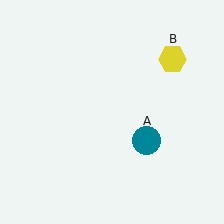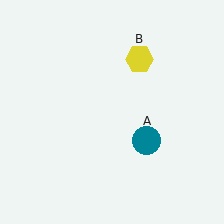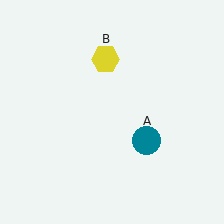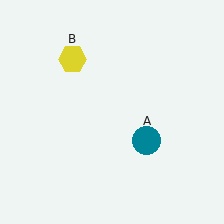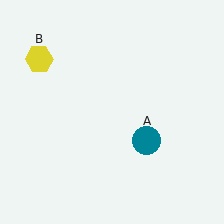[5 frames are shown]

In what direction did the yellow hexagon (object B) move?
The yellow hexagon (object B) moved left.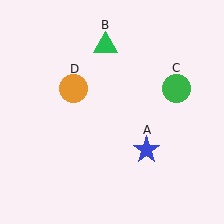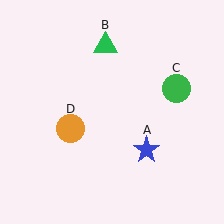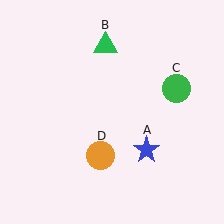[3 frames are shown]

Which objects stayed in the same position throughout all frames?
Blue star (object A) and green triangle (object B) and green circle (object C) remained stationary.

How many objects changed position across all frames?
1 object changed position: orange circle (object D).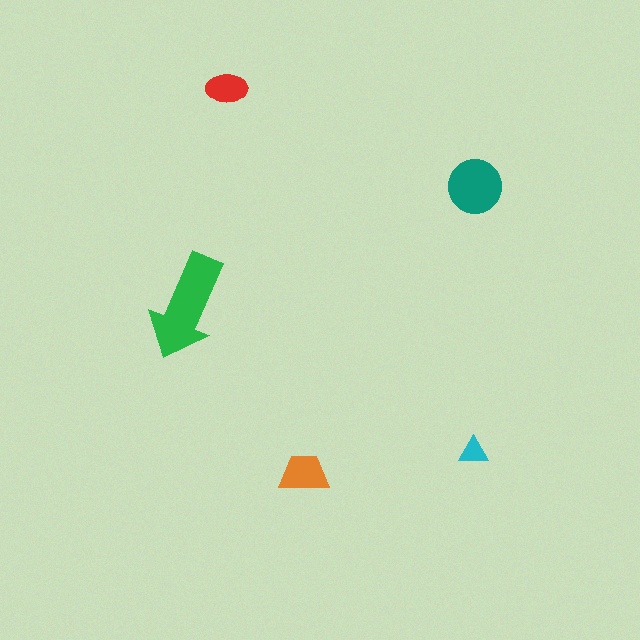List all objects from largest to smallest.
The green arrow, the teal circle, the orange trapezoid, the red ellipse, the cyan triangle.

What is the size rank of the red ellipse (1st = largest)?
4th.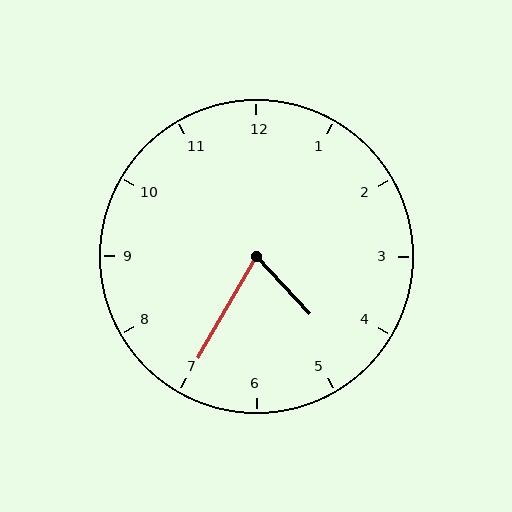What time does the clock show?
4:35.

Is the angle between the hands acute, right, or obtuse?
It is acute.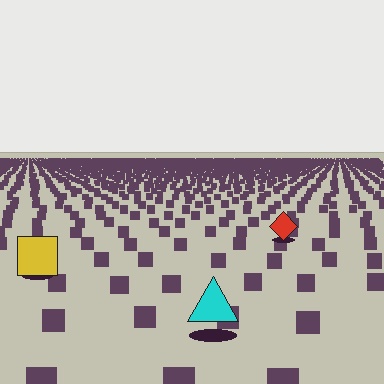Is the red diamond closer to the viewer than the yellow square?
No. The yellow square is closer — you can tell from the texture gradient: the ground texture is coarser near it.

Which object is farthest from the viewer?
The red diamond is farthest from the viewer. It appears smaller and the ground texture around it is denser.